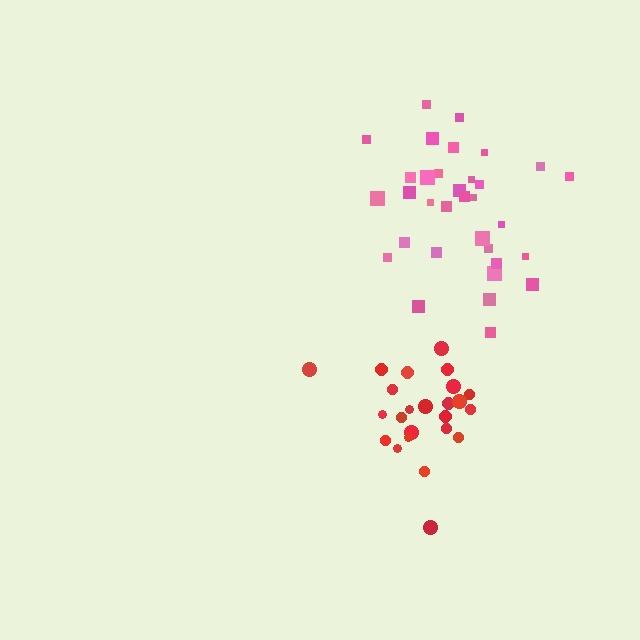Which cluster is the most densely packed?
Red.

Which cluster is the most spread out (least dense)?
Pink.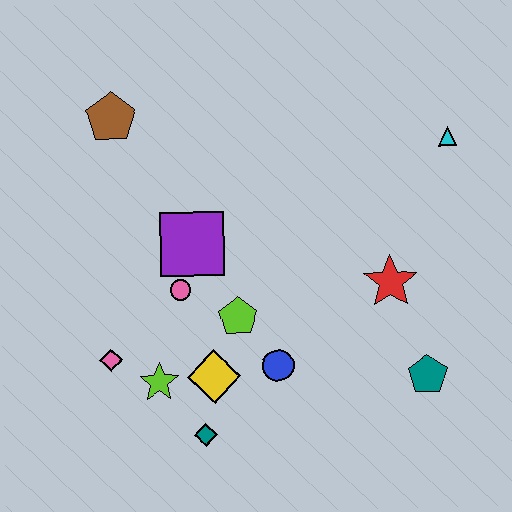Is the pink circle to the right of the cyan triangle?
No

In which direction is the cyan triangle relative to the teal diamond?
The cyan triangle is above the teal diamond.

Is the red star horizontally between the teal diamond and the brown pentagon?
No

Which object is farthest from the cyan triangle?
The pink diamond is farthest from the cyan triangle.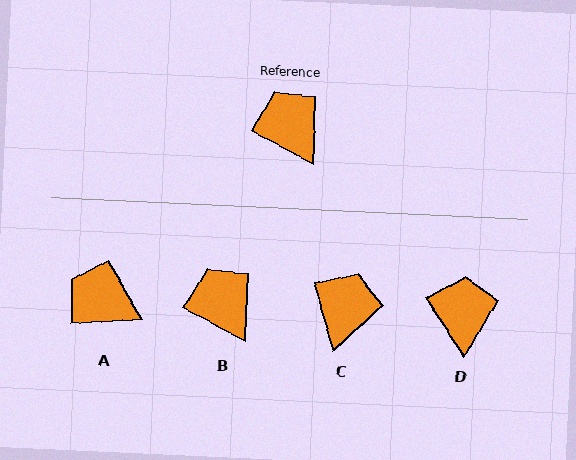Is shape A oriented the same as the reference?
No, it is off by about 31 degrees.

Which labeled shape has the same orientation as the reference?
B.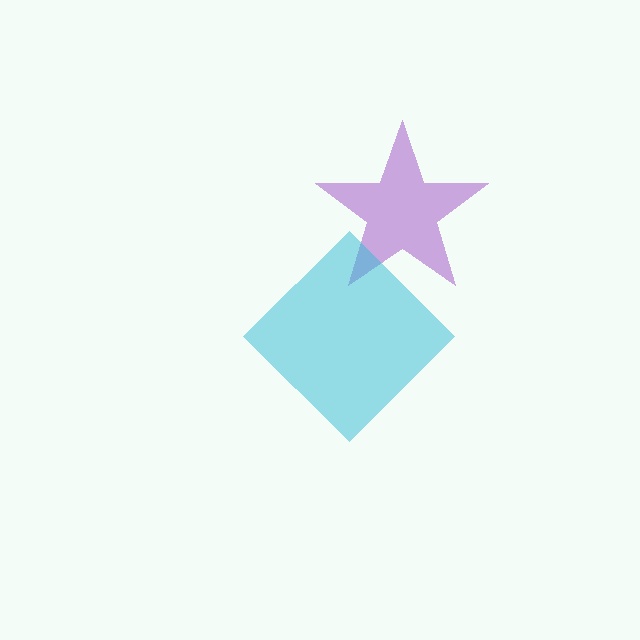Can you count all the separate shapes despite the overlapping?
Yes, there are 2 separate shapes.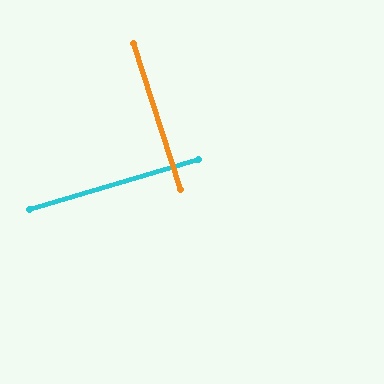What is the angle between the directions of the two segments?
Approximately 89 degrees.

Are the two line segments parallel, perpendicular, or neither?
Perpendicular — they meet at approximately 89°.